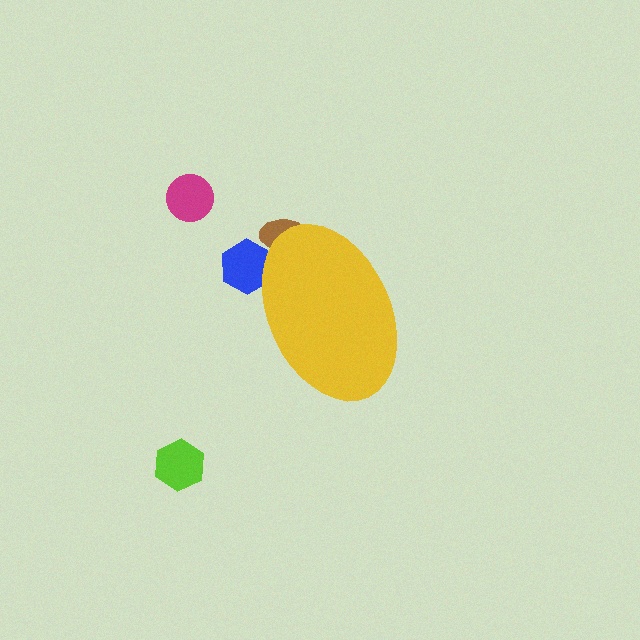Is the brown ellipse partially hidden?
Yes, the brown ellipse is partially hidden behind the yellow ellipse.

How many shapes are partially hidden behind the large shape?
2 shapes are partially hidden.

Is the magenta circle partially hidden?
No, the magenta circle is fully visible.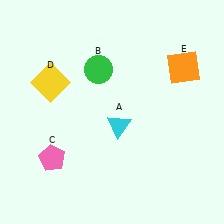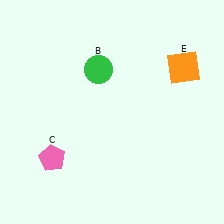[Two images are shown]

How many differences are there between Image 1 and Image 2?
There are 2 differences between the two images.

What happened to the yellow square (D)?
The yellow square (D) was removed in Image 2. It was in the top-left area of Image 1.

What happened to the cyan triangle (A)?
The cyan triangle (A) was removed in Image 2. It was in the bottom-right area of Image 1.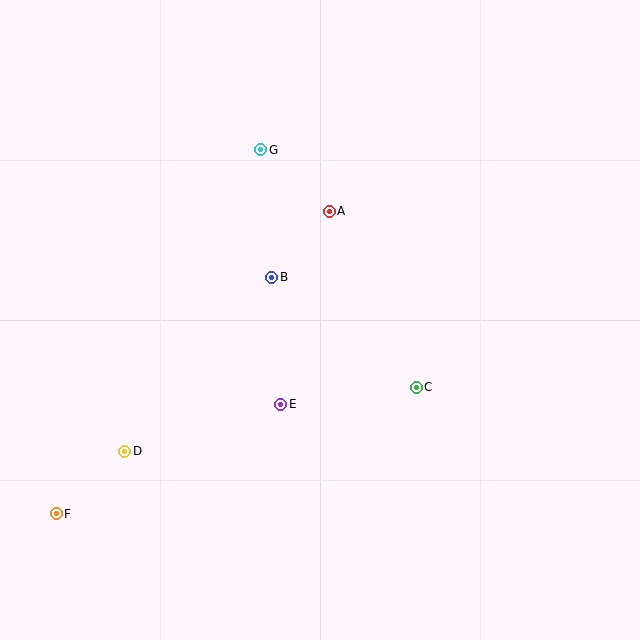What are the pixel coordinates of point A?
Point A is at (329, 211).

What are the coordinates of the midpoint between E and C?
The midpoint between E and C is at (348, 396).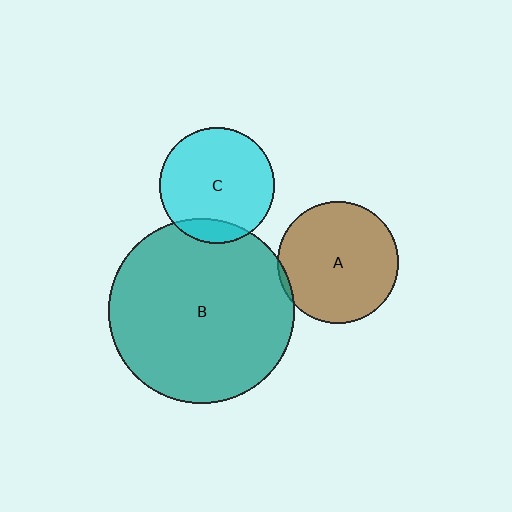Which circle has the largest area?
Circle B (teal).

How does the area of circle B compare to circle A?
Approximately 2.3 times.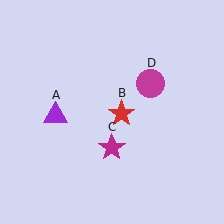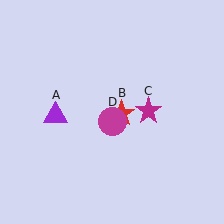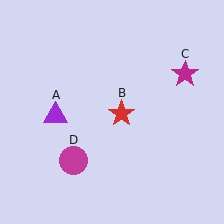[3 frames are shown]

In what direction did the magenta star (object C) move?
The magenta star (object C) moved up and to the right.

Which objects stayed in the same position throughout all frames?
Purple triangle (object A) and red star (object B) remained stationary.